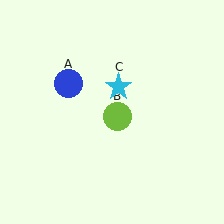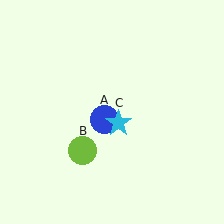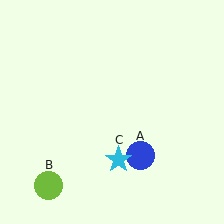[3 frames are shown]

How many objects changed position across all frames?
3 objects changed position: blue circle (object A), lime circle (object B), cyan star (object C).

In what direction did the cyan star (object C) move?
The cyan star (object C) moved down.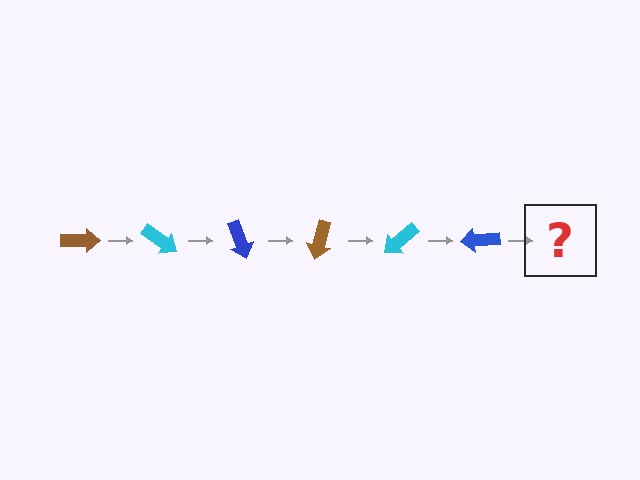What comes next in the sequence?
The next element should be a brown arrow, rotated 210 degrees from the start.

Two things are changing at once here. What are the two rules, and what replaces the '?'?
The two rules are that it rotates 35 degrees each step and the color cycles through brown, cyan, and blue. The '?' should be a brown arrow, rotated 210 degrees from the start.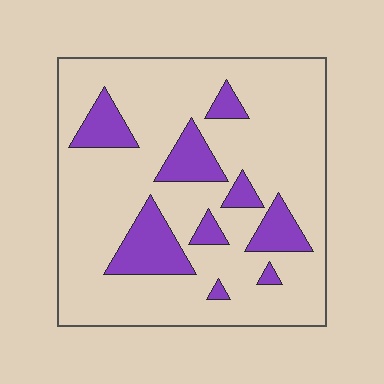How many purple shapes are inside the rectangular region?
9.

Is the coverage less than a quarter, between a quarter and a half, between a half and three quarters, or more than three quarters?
Less than a quarter.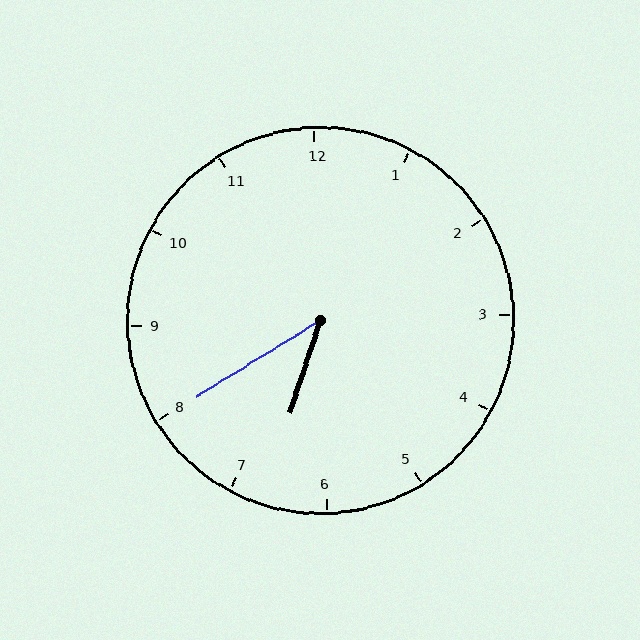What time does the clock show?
6:40.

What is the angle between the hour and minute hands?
Approximately 40 degrees.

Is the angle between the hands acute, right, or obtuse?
It is acute.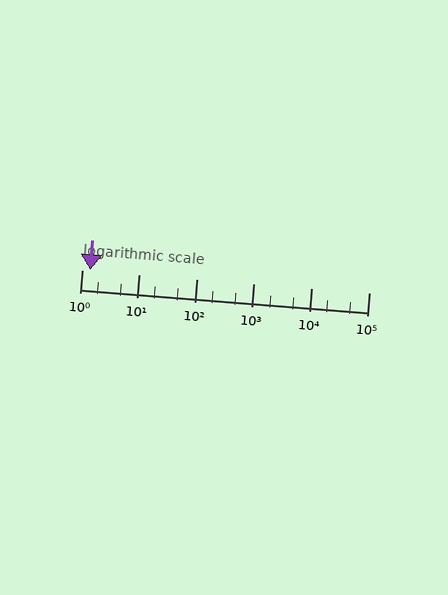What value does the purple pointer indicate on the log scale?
The pointer indicates approximately 1.4.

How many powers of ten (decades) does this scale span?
The scale spans 5 decades, from 1 to 100000.